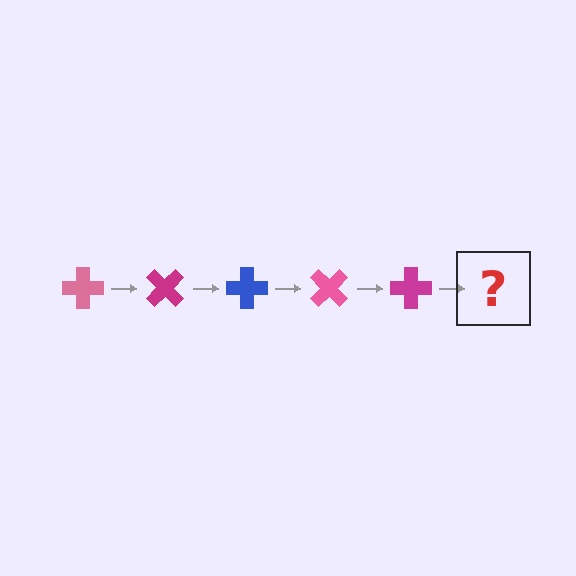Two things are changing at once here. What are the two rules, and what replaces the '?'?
The two rules are that it rotates 45 degrees each step and the color cycles through pink, magenta, and blue. The '?' should be a blue cross, rotated 225 degrees from the start.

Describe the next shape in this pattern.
It should be a blue cross, rotated 225 degrees from the start.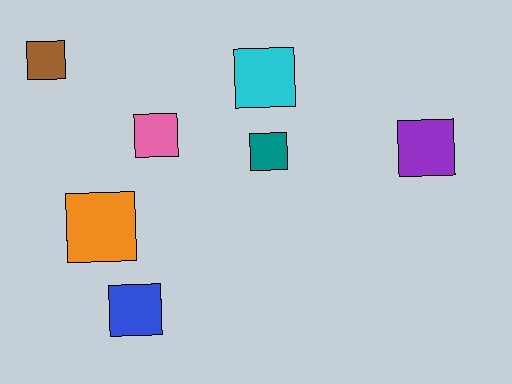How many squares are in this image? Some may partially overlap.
There are 7 squares.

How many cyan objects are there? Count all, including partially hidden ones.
There is 1 cyan object.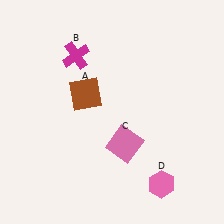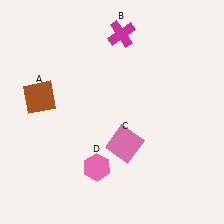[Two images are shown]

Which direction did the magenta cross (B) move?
The magenta cross (B) moved right.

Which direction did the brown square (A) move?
The brown square (A) moved left.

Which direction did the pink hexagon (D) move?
The pink hexagon (D) moved left.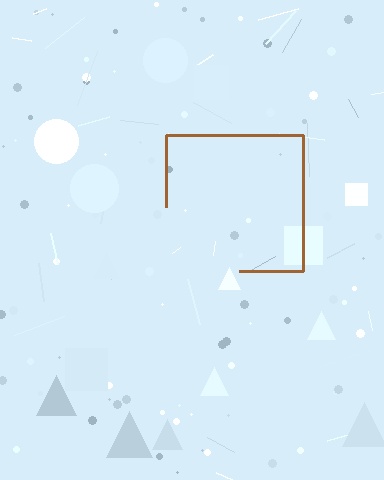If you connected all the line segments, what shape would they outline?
They would outline a square.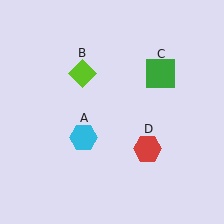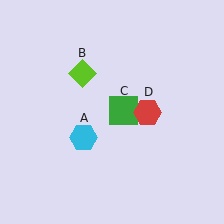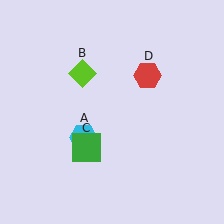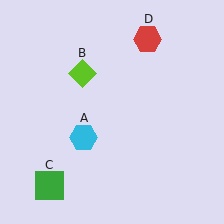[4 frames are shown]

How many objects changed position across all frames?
2 objects changed position: green square (object C), red hexagon (object D).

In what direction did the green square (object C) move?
The green square (object C) moved down and to the left.